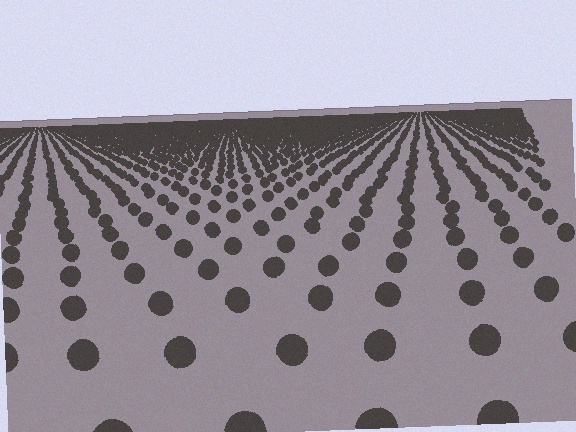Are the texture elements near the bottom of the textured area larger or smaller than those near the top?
Larger. Near the bottom, elements are closer to the viewer and appear at a bigger on-screen size.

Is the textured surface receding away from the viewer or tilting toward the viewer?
The surface is receding away from the viewer. Texture elements get smaller and denser toward the top.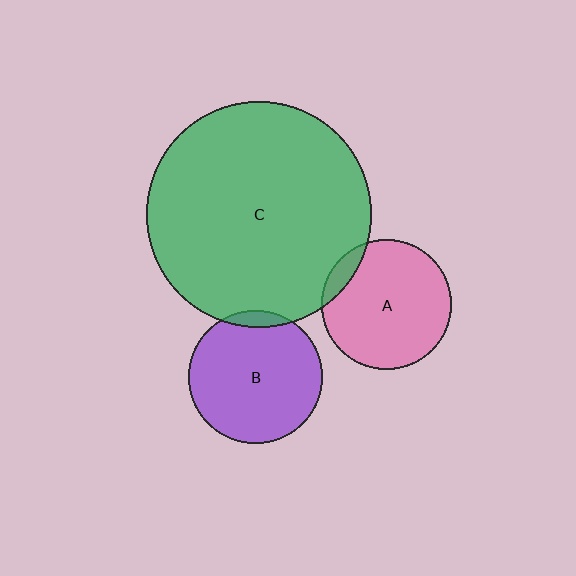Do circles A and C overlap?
Yes.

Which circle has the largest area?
Circle C (green).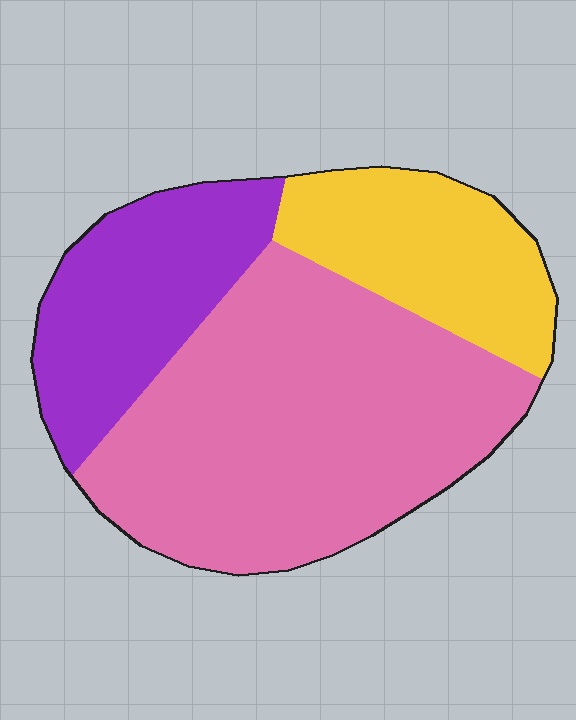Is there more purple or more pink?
Pink.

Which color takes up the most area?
Pink, at roughly 55%.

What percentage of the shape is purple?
Purple covers around 25% of the shape.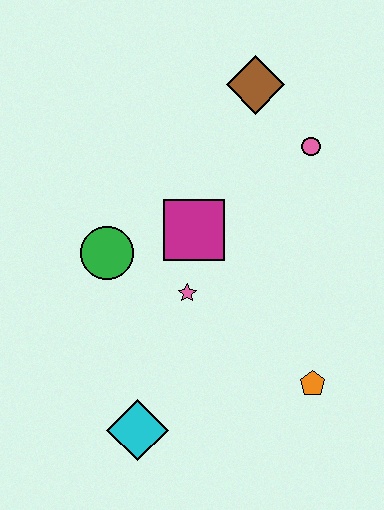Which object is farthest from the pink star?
The brown diamond is farthest from the pink star.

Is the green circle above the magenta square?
No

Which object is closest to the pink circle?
The brown diamond is closest to the pink circle.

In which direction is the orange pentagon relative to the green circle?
The orange pentagon is to the right of the green circle.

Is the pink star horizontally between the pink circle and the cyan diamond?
Yes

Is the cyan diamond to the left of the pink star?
Yes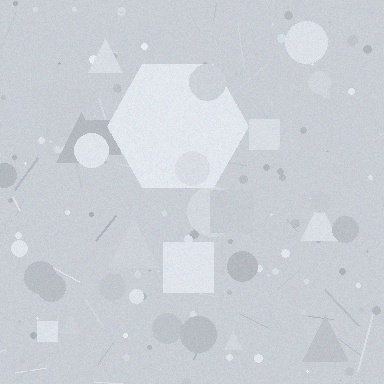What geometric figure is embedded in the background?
A hexagon is embedded in the background.